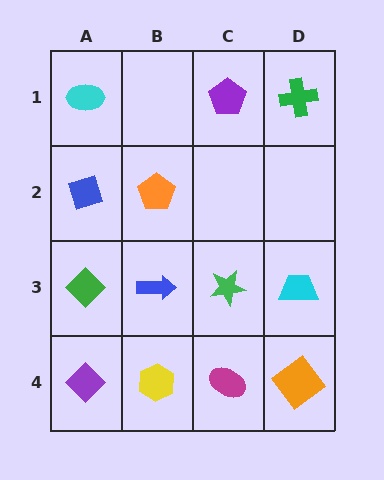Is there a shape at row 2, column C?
No, that cell is empty.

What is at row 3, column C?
A green star.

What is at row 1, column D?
A green cross.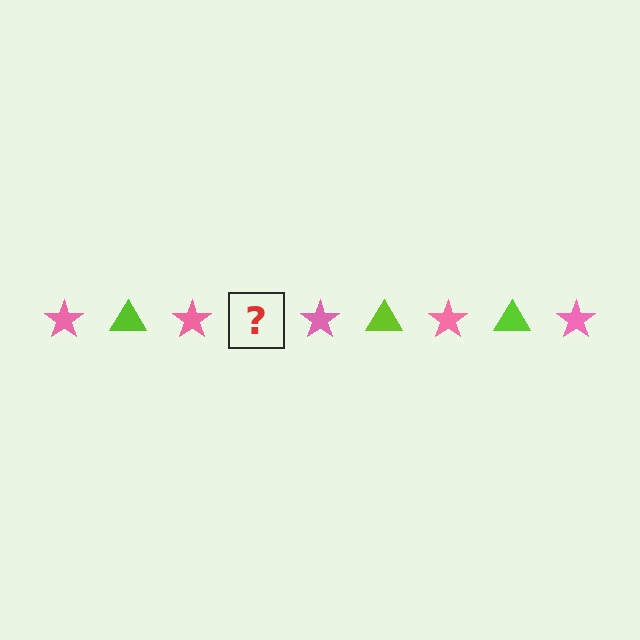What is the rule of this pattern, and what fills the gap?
The rule is that the pattern alternates between pink star and lime triangle. The gap should be filled with a lime triangle.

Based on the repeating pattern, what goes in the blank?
The blank should be a lime triangle.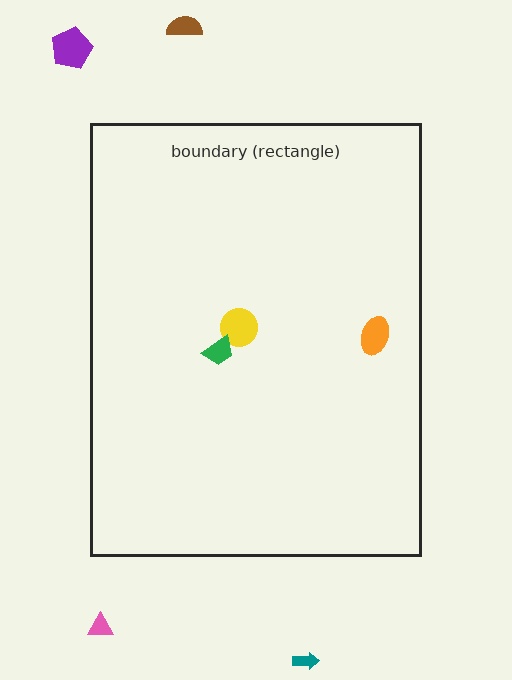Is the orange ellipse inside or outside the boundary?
Inside.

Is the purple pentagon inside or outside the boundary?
Outside.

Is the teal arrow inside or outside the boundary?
Outside.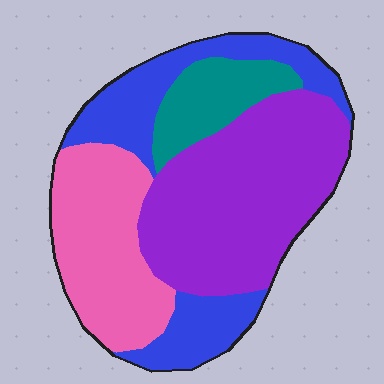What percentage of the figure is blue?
Blue takes up between a sixth and a third of the figure.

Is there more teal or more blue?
Blue.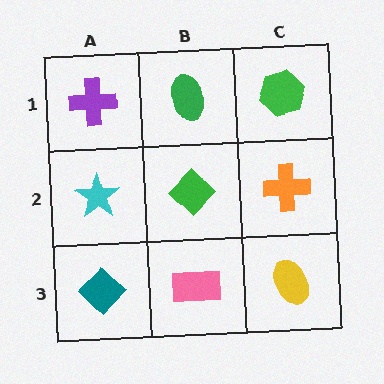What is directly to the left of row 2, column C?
A green diamond.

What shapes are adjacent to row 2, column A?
A purple cross (row 1, column A), a teal diamond (row 3, column A), a green diamond (row 2, column B).